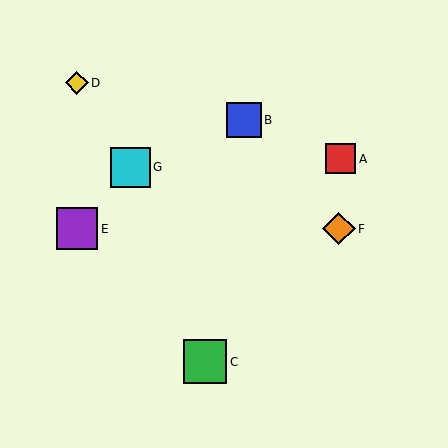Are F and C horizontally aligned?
No, F is at y≈229 and C is at y≈362.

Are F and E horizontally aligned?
Yes, both are at y≈229.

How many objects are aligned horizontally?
2 objects (E, F) are aligned horizontally.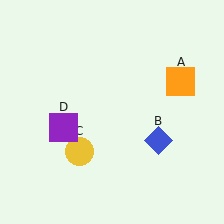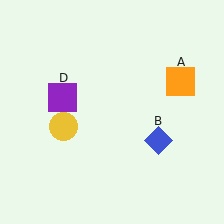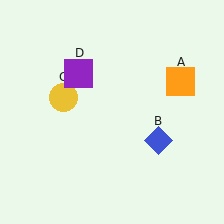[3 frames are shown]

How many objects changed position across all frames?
2 objects changed position: yellow circle (object C), purple square (object D).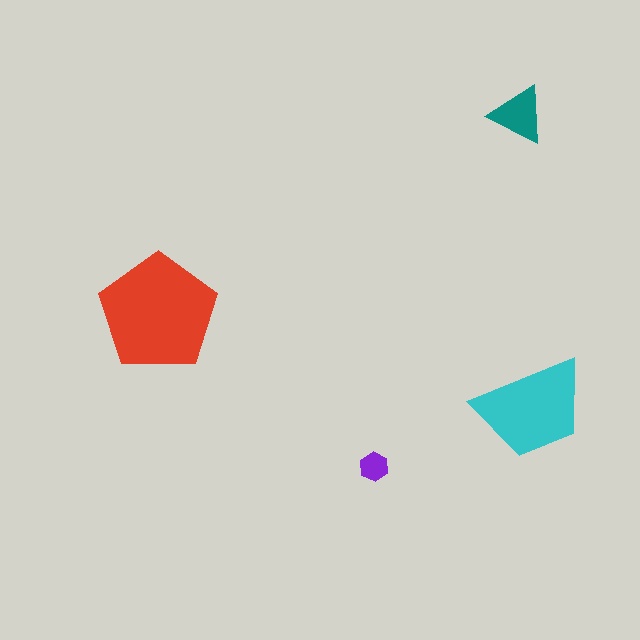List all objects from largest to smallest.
The red pentagon, the cyan trapezoid, the teal triangle, the purple hexagon.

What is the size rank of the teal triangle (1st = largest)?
3rd.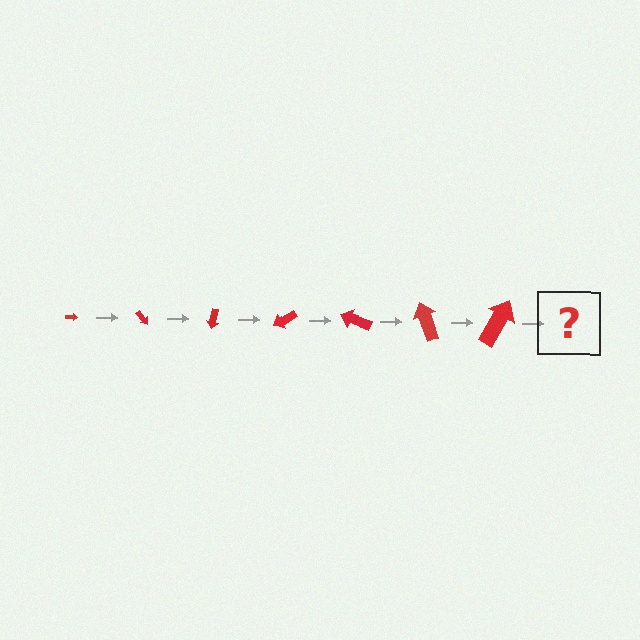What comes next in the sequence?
The next element should be an arrow, larger than the previous one and rotated 350 degrees from the start.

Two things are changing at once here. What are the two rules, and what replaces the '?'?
The two rules are that the arrow grows larger each step and it rotates 50 degrees each step. The '?' should be an arrow, larger than the previous one and rotated 350 degrees from the start.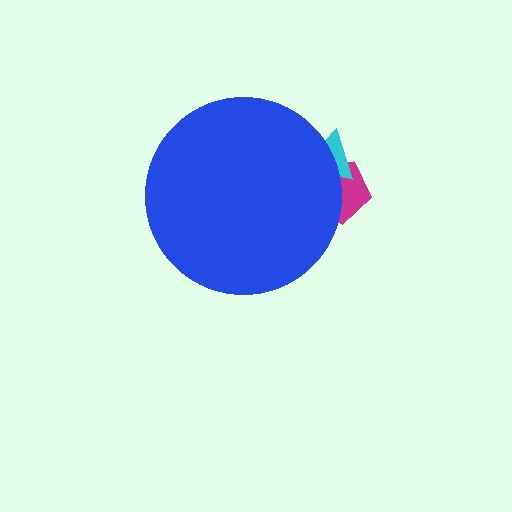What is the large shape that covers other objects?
A blue circle.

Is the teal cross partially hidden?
Yes, the teal cross is partially hidden behind the blue circle.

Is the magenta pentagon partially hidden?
Yes, the magenta pentagon is partially hidden behind the blue circle.